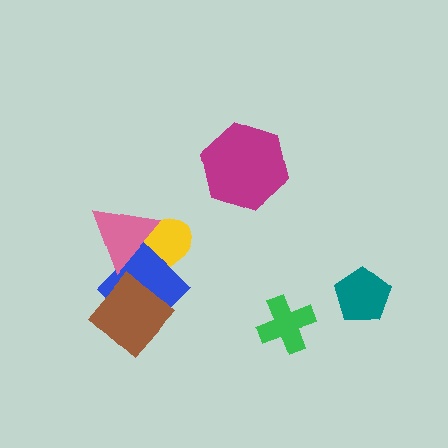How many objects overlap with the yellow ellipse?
2 objects overlap with the yellow ellipse.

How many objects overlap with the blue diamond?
3 objects overlap with the blue diamond.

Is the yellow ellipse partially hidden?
Yes, it is partially covered by another shape.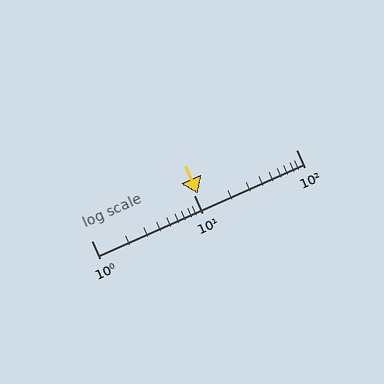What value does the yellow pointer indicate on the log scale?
The pointer indicates approximately 11.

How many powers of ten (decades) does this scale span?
The scale spans 2 decades, from 1 to 100.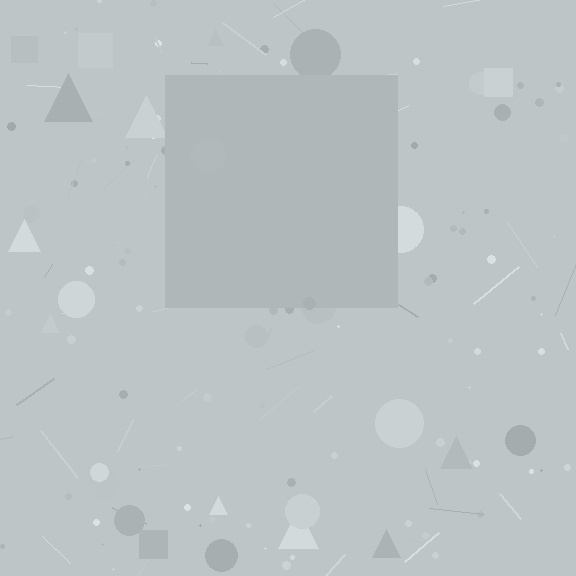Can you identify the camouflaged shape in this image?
The camouflaged shape is a square.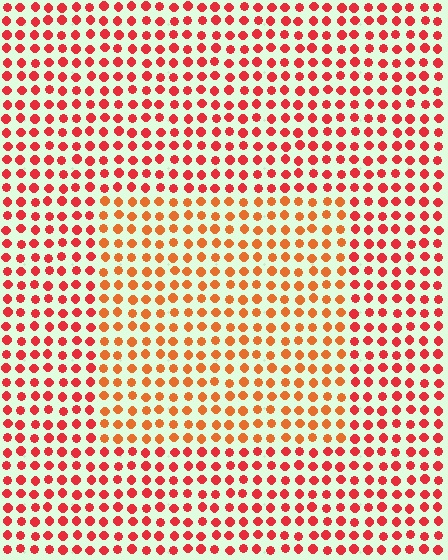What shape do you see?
I see a rectangle.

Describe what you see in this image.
The image is filled with small red elements in a uniform arrangement. A rectangle-shaped region is visible where the elements are tinted to a slightly different hue, forming a subtle color boundary.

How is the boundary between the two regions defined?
The boundary is defined purely by a slight shift in hue (about 26 degrees). Spacing, size, and orientation are identical on both sides.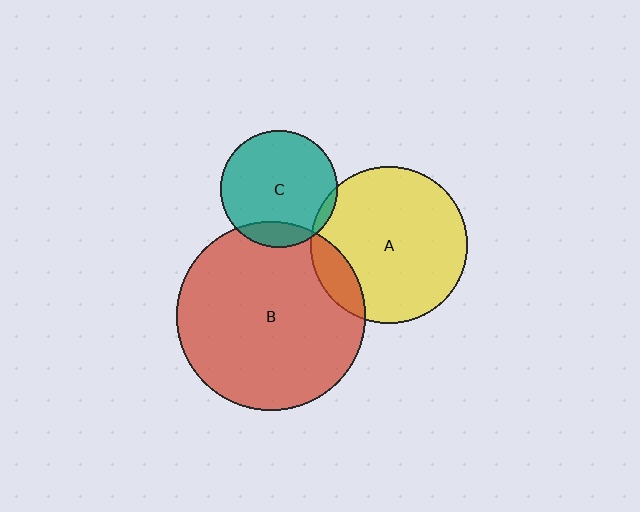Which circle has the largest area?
Circle B (red).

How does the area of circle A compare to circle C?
Approximately 1.8 times.